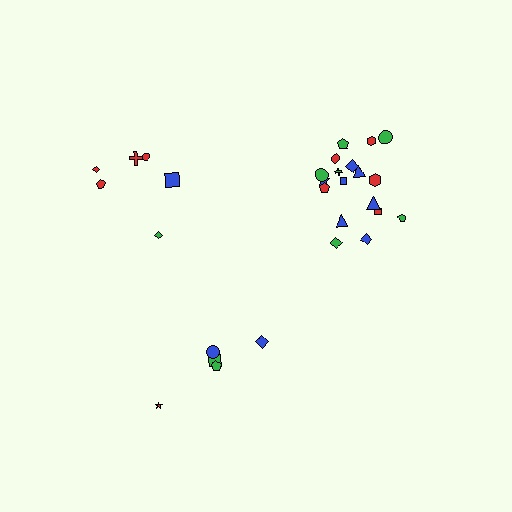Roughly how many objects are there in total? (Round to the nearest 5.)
Roughly 30 objects in total.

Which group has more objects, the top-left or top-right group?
The top-right group.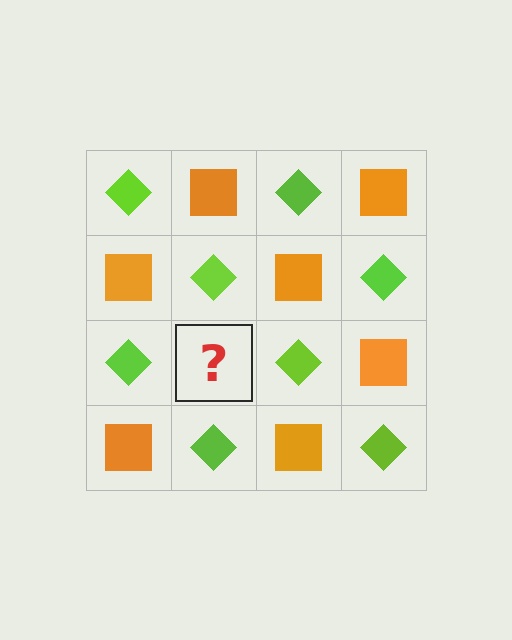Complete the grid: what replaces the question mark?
The question mark should be replaced with an orange square.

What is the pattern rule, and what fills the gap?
The rule is that it alternates lime diamond and orange square in a checkerboard pattern. The gap should be filled with an orange square.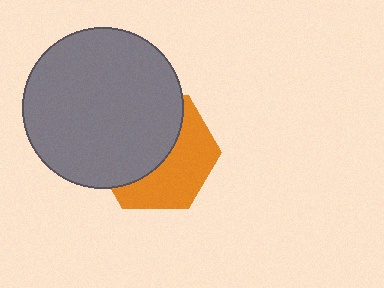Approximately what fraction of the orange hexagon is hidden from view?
Roughly 54% of the orange hexagon is hidden behind the gray circle.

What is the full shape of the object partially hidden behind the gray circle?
The partially hidden object is an orange hexagon.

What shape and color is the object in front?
The object in front is a gray circle.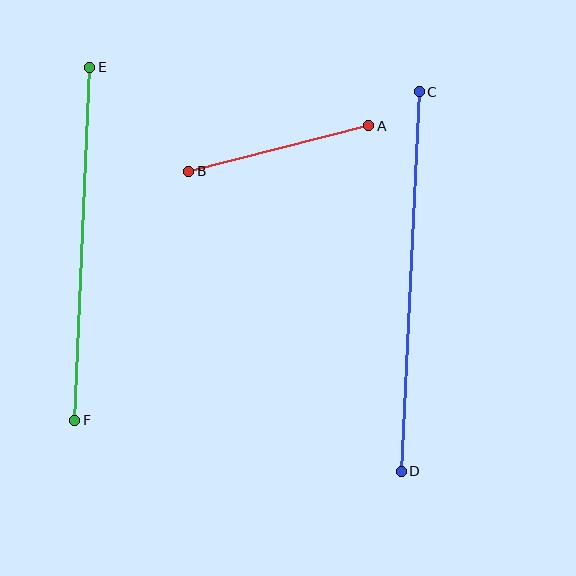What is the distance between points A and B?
The distance is approximately 185 pixels.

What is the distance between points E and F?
The distance is approximately 353 pixels.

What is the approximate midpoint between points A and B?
The midpoint is at approximately (279, 149) pixels.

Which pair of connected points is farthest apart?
Points C and D are farthest apart.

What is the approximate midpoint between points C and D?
The midpoint is at approximately (410, 282) pixels.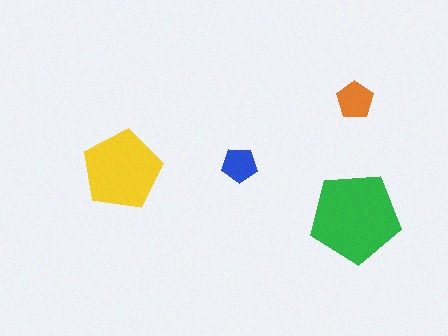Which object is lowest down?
The green pentagon is bottommost.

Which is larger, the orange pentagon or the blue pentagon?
The orange one.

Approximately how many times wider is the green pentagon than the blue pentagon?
About 2.5 times wider.